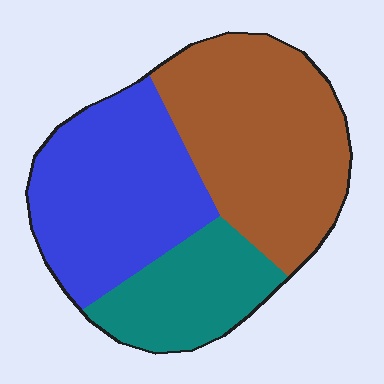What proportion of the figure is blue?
Blue takes up about three eighths (3/8) of the figure.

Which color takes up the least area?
Teal, at roughly 20%.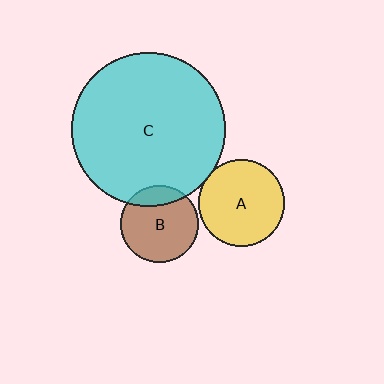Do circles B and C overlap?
Yes.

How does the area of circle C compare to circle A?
Approximately 3.2 times.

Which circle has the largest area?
Circle C (cyan).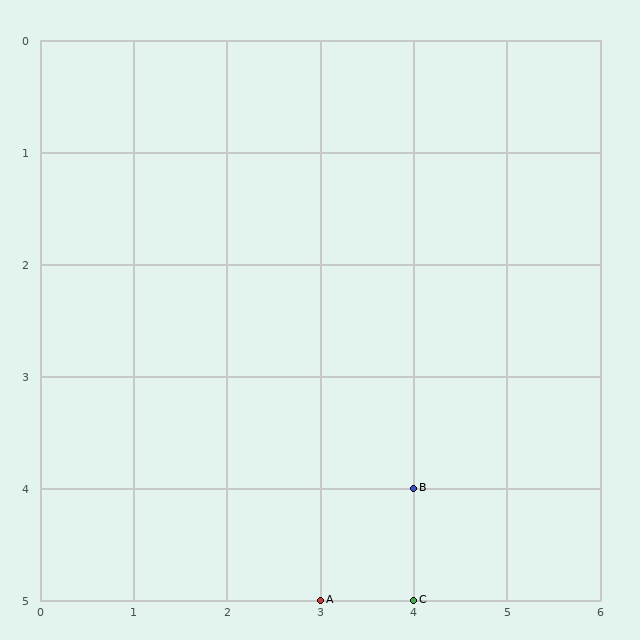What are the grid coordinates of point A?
Point A is at grid coordinates (3, 5).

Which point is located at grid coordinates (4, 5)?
Point C is at (4, 5).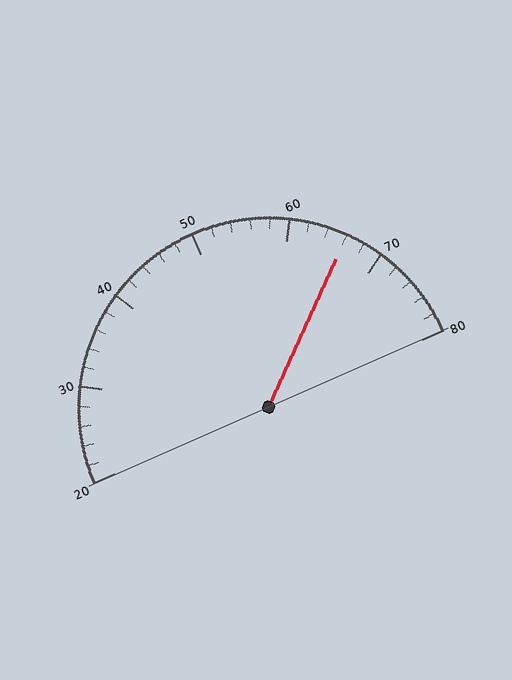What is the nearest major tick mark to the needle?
The nearest major tick mark is 70.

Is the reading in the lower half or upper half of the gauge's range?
The reading is in the upper half of the range (20 to 80).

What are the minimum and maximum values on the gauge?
The gauge ranges from 20 to 80.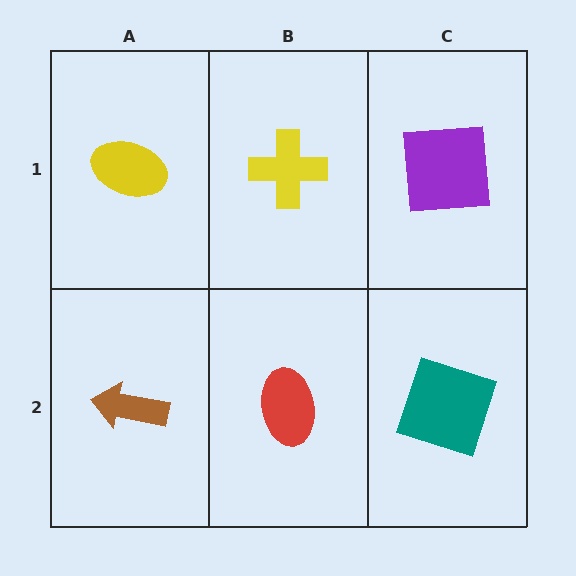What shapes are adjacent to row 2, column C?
A purple square (row 1, column C), a red ellipse (row 2, column B).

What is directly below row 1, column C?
A teal square.